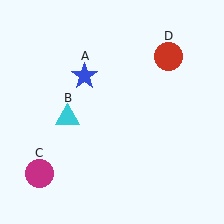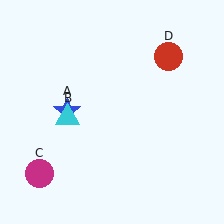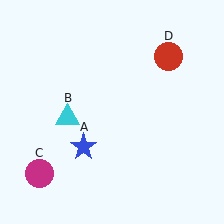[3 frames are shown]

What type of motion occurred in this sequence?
The blue star (object A) rotated counterclockwise around the center of the scene.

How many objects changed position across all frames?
1 object changed position: blue star (object A).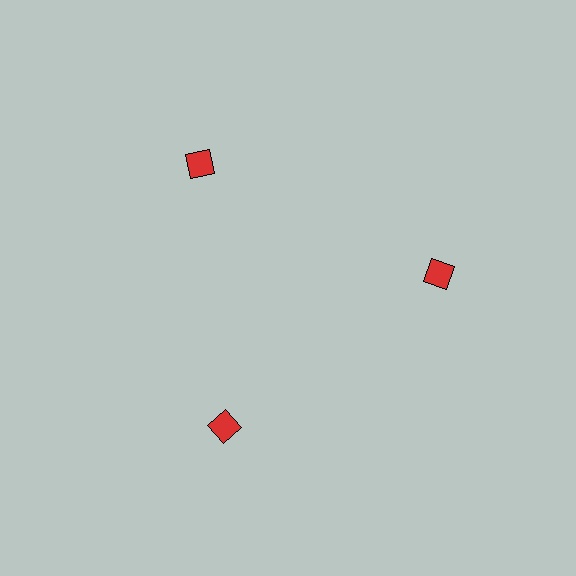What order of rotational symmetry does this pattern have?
This pattern has 3-fold rotational symmetry.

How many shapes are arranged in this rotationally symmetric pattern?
There are 3 shapes, arranged in 3 groups of 1.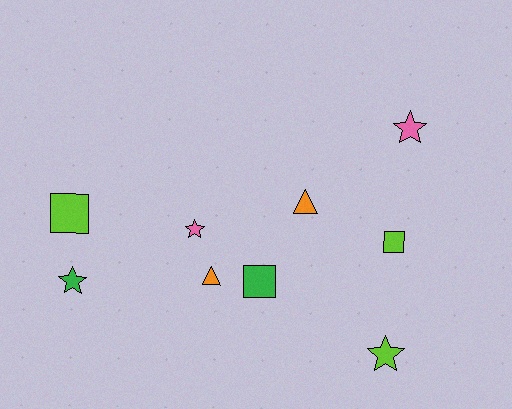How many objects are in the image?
There are 9 objects.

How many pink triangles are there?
There are no pink triangles.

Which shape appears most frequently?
Star, with 4 objects.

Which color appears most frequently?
Lime, with 3 objects.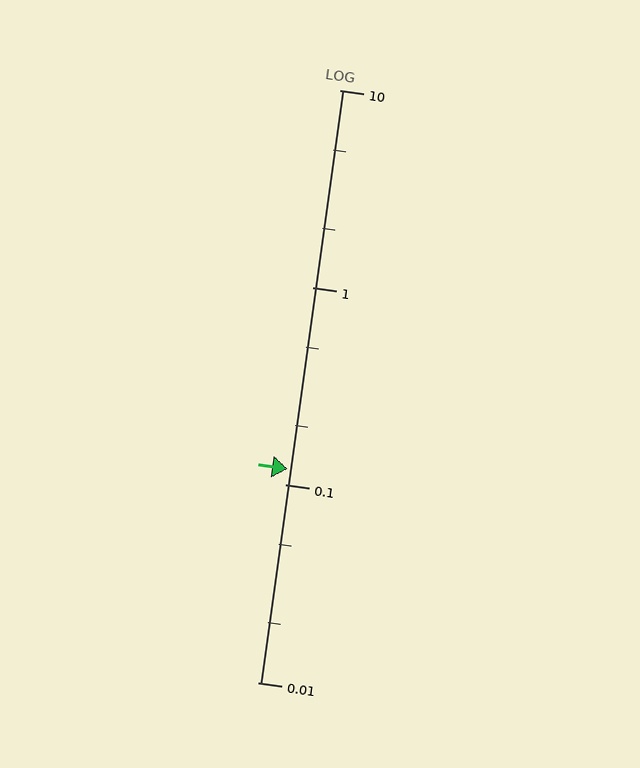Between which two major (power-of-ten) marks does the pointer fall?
The pointer is between 0.1 and 1.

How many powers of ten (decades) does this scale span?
The scale spans 3 decades, from 0.01 to 10.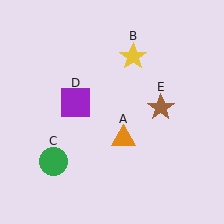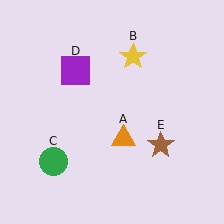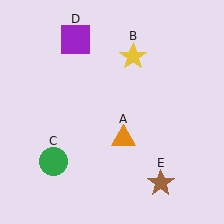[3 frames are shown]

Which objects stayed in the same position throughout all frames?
Orange triangle (object A) and yellow star (object B) and green circle (object C) remained stationary.